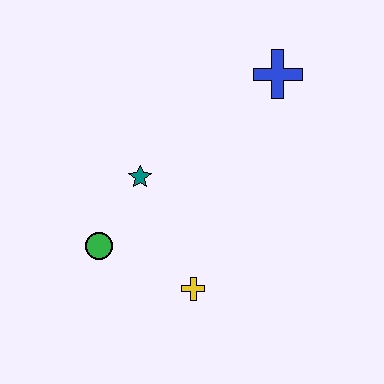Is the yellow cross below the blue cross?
Yes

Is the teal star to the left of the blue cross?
Yes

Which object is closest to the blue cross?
The teal star is closest to the blue cross.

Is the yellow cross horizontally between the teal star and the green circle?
No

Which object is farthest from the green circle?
The blue cross is farthest from the green circle.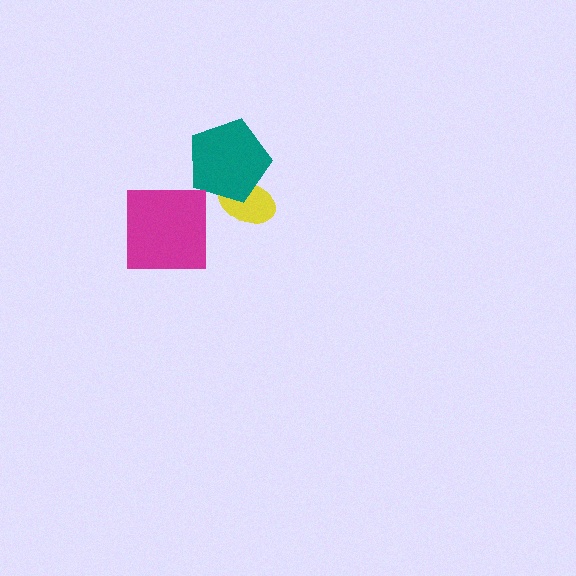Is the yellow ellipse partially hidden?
Yes, it is partially covered by another shape.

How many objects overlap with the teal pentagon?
1 object overlaps with the teal pentagon.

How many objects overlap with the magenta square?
0 objects overlap with the magenta square.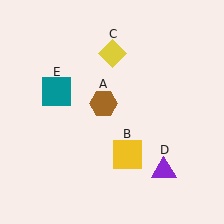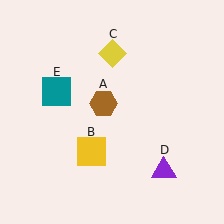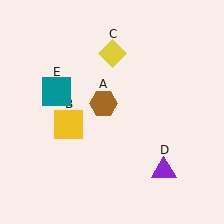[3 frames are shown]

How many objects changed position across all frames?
1 object changed position: yellow square (object B).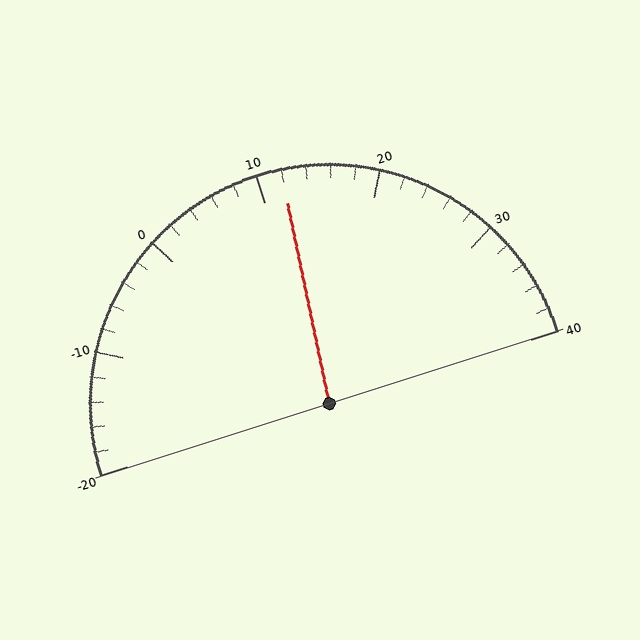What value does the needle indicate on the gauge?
The needle indicates approximately 12.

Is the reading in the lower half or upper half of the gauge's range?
The reading is in the upper half of the range (-20 to 40).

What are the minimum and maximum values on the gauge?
The gauge ranges from -20 to 40.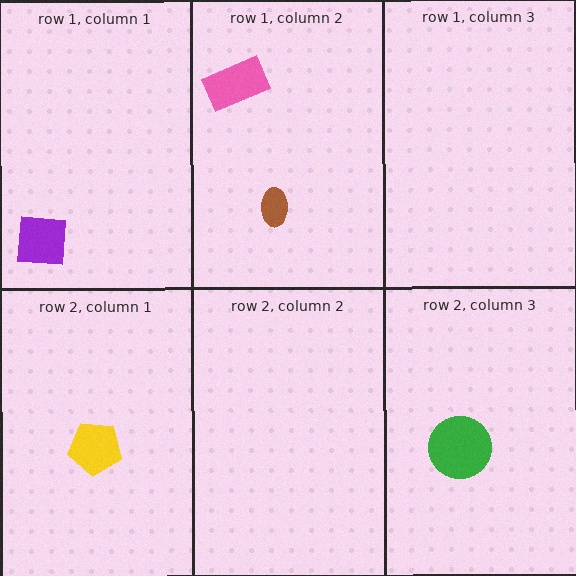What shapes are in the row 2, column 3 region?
The green circle.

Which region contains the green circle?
The row 2, column 3 region.